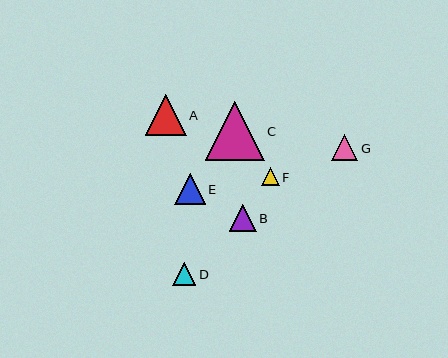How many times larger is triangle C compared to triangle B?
Triangle C is approximately 2.2 times the size of triangle B.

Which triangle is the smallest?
Triangle F is the smallest with a size of approximately 18 pixels.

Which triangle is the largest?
Triangle C is the largest with a size of approximately 59 pixels.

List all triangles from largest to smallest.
From largest to smallest: C, A, E, B, G, D, F.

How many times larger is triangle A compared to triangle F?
Triangle A is approximately 2.3 times the size of triangle F.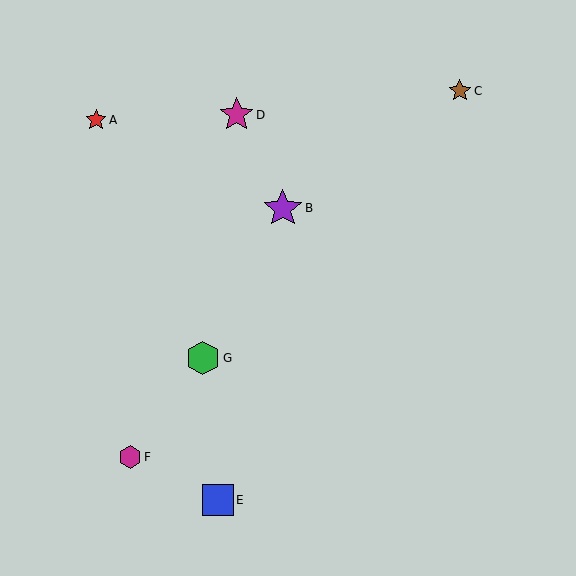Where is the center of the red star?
The center of the red star is at (96, 120).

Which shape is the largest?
The purple star (labeled B) is the largest.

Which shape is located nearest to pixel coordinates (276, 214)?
The purple star (labeled B) at (283, 208) is nearest to that location.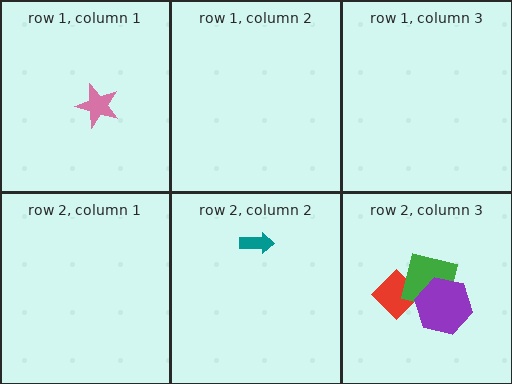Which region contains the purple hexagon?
The row 2, column 3 region.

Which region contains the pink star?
The row 1, column 1 region.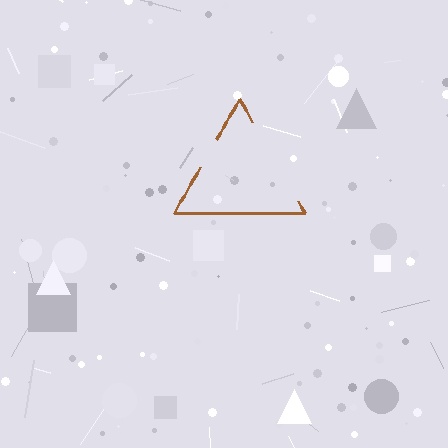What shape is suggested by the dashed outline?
The dashed outline suggests a triangle.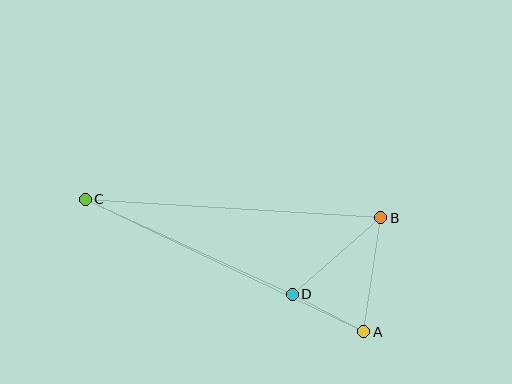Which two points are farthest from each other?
Points A and C are farthest from each other.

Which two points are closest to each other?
Points A and D are closest to each other.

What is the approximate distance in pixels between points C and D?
The distance between C and D is approximately 228 pixels.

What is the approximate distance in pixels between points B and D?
The distance between B and D is approximately 117 pixels.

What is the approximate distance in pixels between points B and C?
The distance between B and C is approximately 296 pixels.